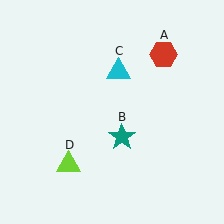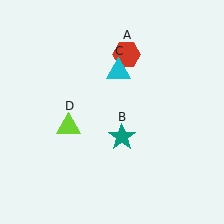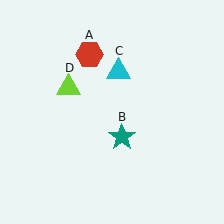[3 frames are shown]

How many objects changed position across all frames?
2 objects changed position: red hexagon (object A), lime triangle (object D).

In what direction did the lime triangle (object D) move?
The lime triangle (object D) moved up.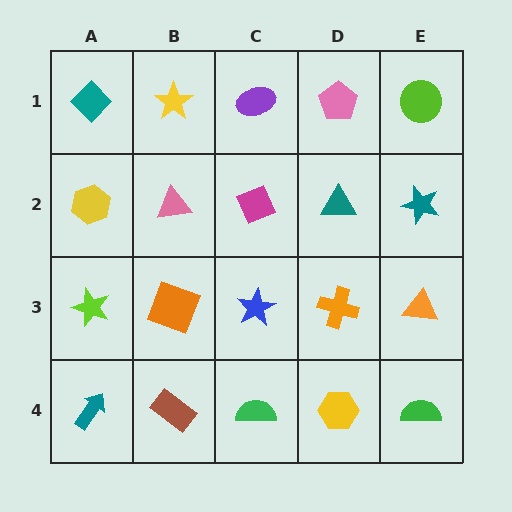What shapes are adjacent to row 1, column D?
A teal triangle (row 2, column D), a purple ellipse (row 1, column C), a lime circle (row 1, column E).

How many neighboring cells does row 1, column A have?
2.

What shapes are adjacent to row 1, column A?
A yellow hexagon (row 2, column A), a yellow star (row 1, column B).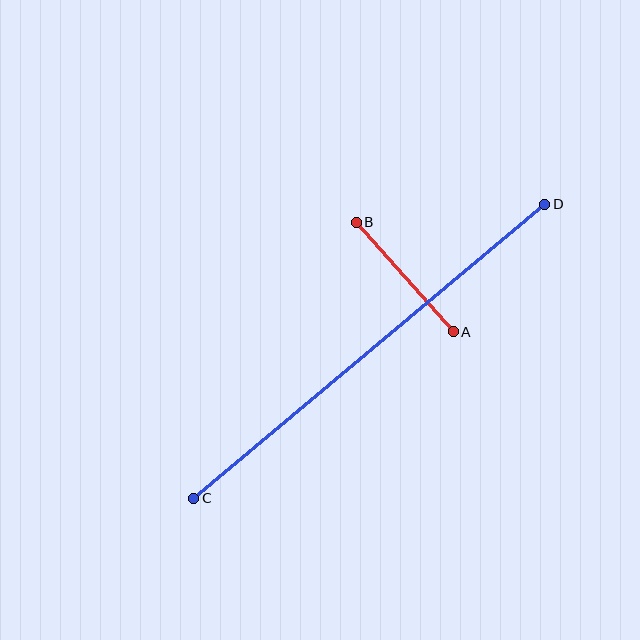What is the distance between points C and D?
The distance is approximately 458 pixels.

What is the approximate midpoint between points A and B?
The midpoint is at approximately (405, 277) pixels.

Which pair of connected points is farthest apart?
Points C and D are farthest apart.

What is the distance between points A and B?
The distance is approximately 146 pixels.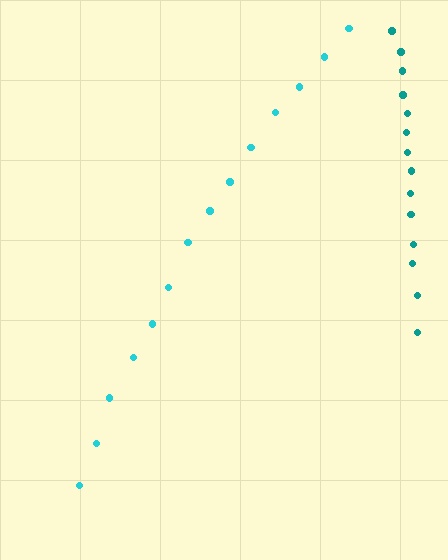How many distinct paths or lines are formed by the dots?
There are 2 distinct paths.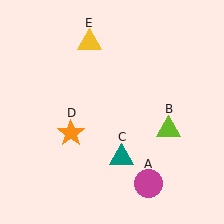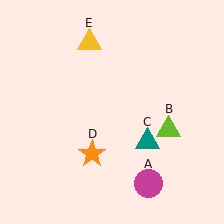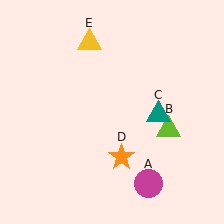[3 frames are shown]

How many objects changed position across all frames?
2 objects changed position: teal triangle (object C), orange star (object D).